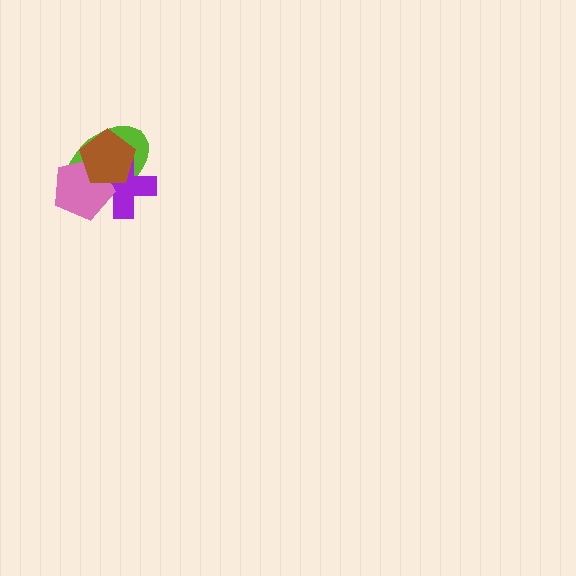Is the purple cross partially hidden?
Yes, it is partially covered by another shape.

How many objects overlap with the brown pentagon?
3 objects overlap with the brown pentagon.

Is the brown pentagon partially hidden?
No, no other shape covers it.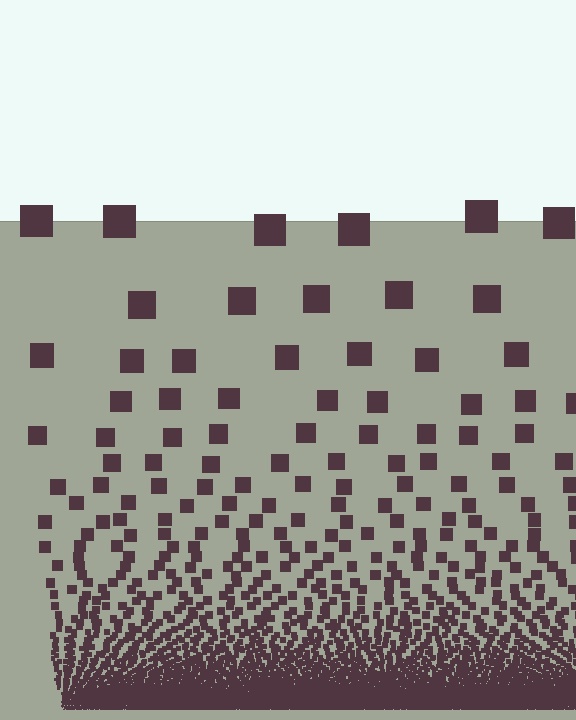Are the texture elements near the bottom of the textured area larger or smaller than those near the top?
Smaller. The gradient is inverted — elements near the bottom are smaller and denser.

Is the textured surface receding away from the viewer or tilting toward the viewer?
The surface appears to tilt toward the viewer. Texture elements get larger and sparser toward the top.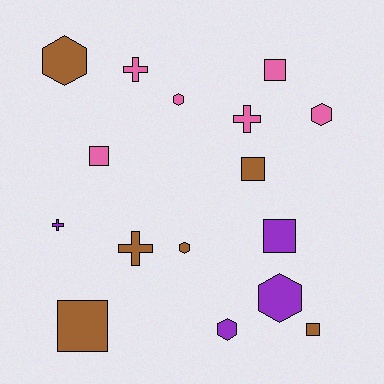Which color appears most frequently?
Brown, with 6 objects.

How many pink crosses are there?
There are 2 pink crosses.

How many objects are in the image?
There are 16 objects.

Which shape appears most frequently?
Square, with 6 objects.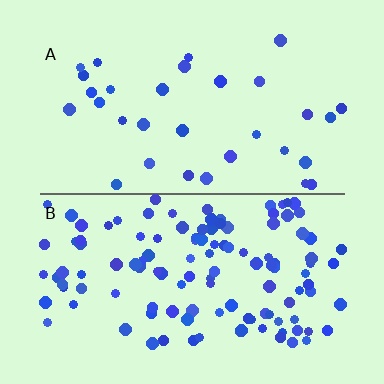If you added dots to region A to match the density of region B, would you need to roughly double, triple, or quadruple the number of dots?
Approximately quadruple.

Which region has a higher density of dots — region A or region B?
B (the bottom).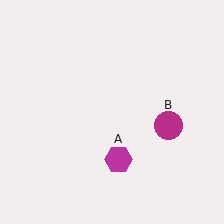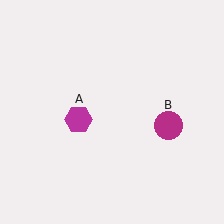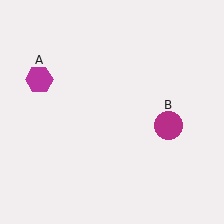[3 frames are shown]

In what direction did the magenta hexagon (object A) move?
The magenta hexagon (object A) moved up and to the left.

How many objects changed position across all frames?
1 object changed position: magenta hexagon (object A).